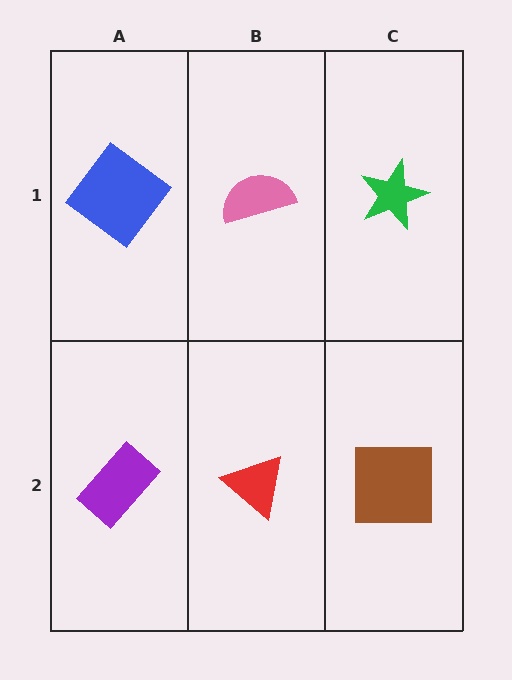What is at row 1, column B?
A pink semicircle.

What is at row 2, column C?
A brown square.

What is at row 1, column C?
A green star.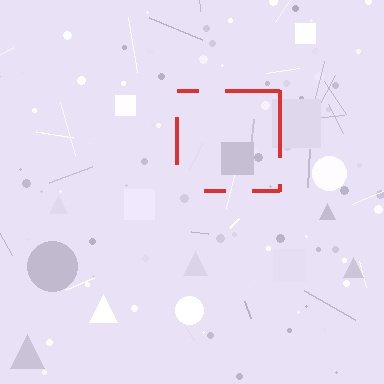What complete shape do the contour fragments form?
The contour fragments form a square.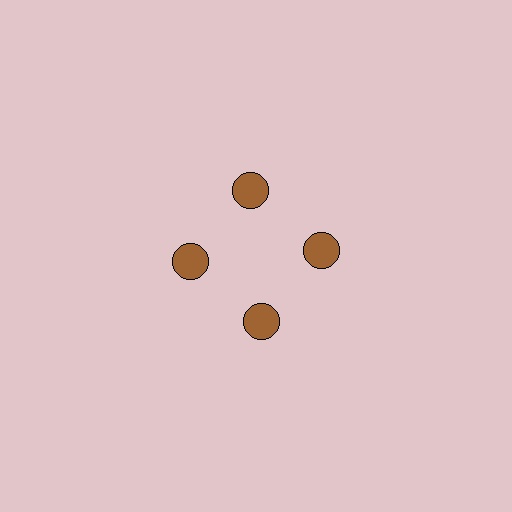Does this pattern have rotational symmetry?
Yes, this pattern has 4-fold rotational symmetry. It looks the same after rotating 90 degrees around the center.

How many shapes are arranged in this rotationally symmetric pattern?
There are 4 shapes, arranged in 4 groups of 1.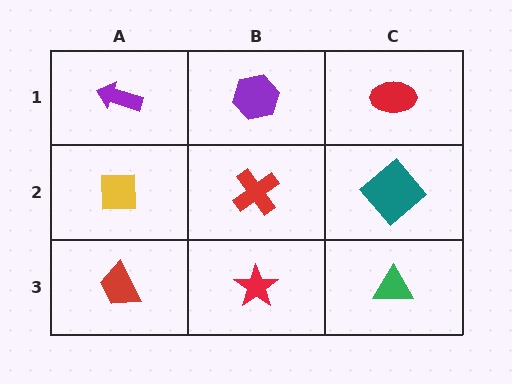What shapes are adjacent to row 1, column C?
A teal diamond (row 2, column C), a purple hexagon (row 1, column B).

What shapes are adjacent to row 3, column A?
A yellow square (row 2, column A), a red star (row 3, column B).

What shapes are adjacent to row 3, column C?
A teal diamond (row 2, column C), a red star (row 3, column B).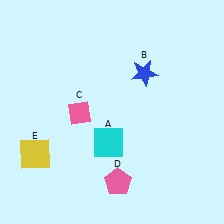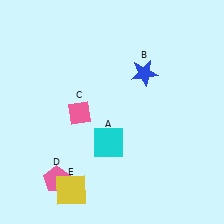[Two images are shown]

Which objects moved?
The objects that moved are: the pink pentagon (D), the yellow square (E).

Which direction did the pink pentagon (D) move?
The pink pentagon (D) moved left.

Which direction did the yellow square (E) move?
The yellow square (E) moved down.